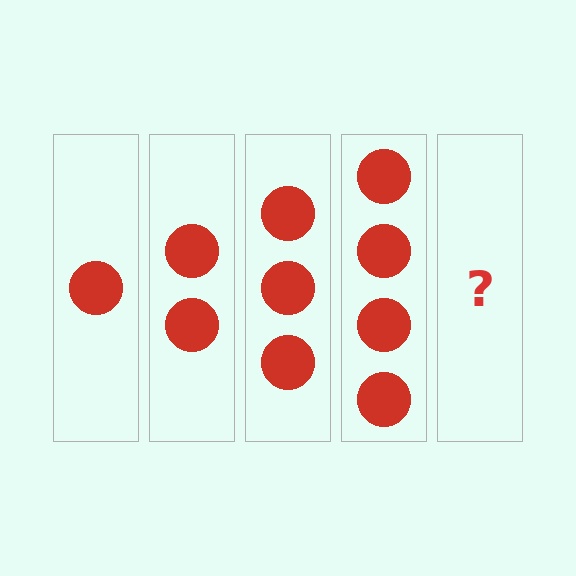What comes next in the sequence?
The next element should be 5 circles.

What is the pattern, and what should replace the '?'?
The pattern is that each step adds one more circle. The '?' should be 5 circles.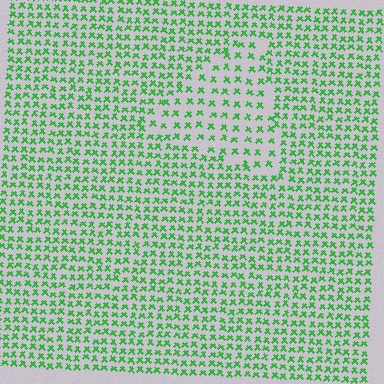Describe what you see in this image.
The image contains small green elements arranged at two different densities. A triangle-shaped region is visible where the elements are less densely packed than the surrounding area.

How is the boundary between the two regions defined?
The boundary is defined by a change in element density (approximately 1.8x ratio). All elements are the same color, size, and shape.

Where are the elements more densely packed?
The elements are more densely packed outside the triangle boundary.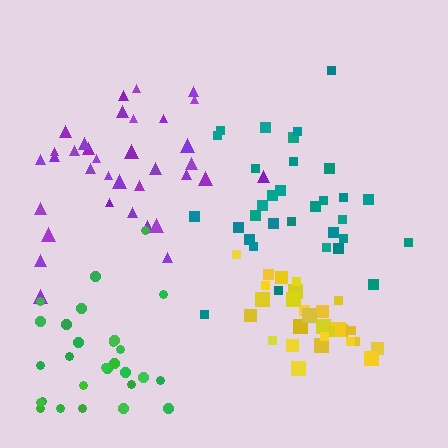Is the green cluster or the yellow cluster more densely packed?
Yellow.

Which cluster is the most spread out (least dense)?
Green.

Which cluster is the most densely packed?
Yellow.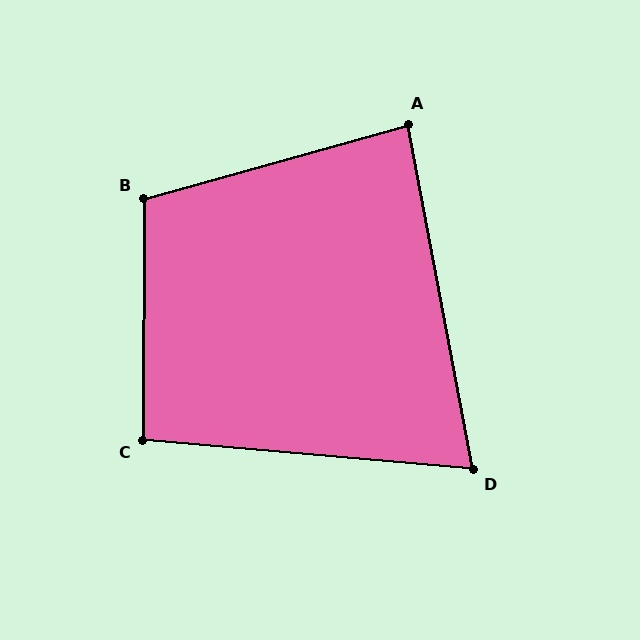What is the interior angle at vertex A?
Approximately 85 degrees (approximately right).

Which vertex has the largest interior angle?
B, at approximately 106 degrees.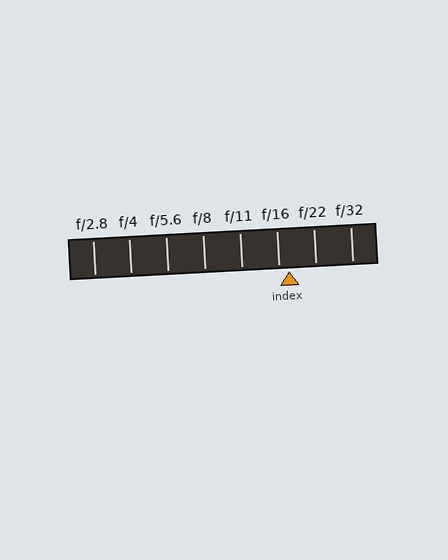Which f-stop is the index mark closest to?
The index mark is closest to f/16.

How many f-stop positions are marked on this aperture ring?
There are 8 f-stop positions marked.